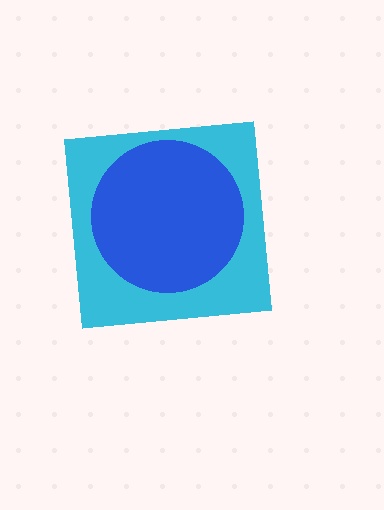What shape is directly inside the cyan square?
The blue circle.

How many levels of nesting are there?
2.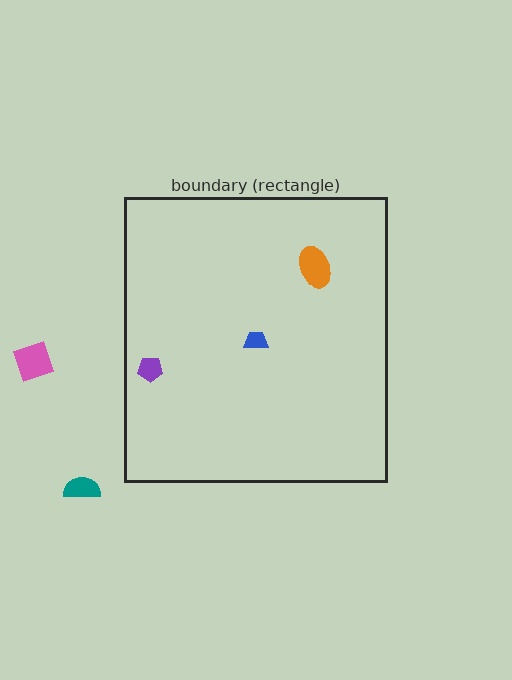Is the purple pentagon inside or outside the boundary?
Inside.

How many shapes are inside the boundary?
3 inside, 2 outside.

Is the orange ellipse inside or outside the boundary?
Inside.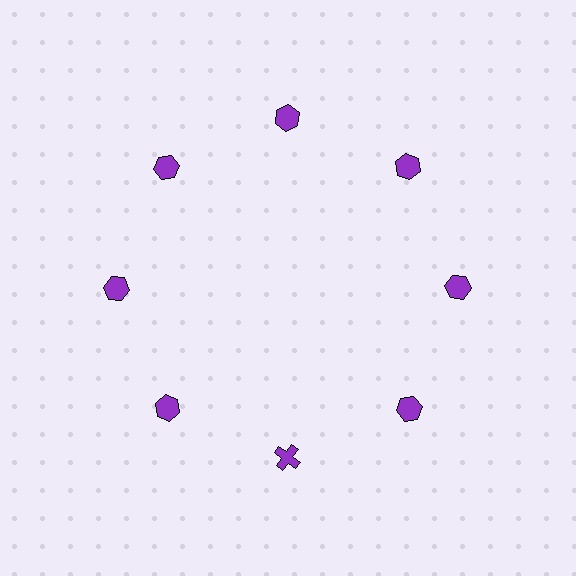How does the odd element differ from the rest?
It has a different shape: cross instead of hexagon.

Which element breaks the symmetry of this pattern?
The purple cross at roughly the 6 o'clock position breaks the symmetry. All other shapes are purple hexagons.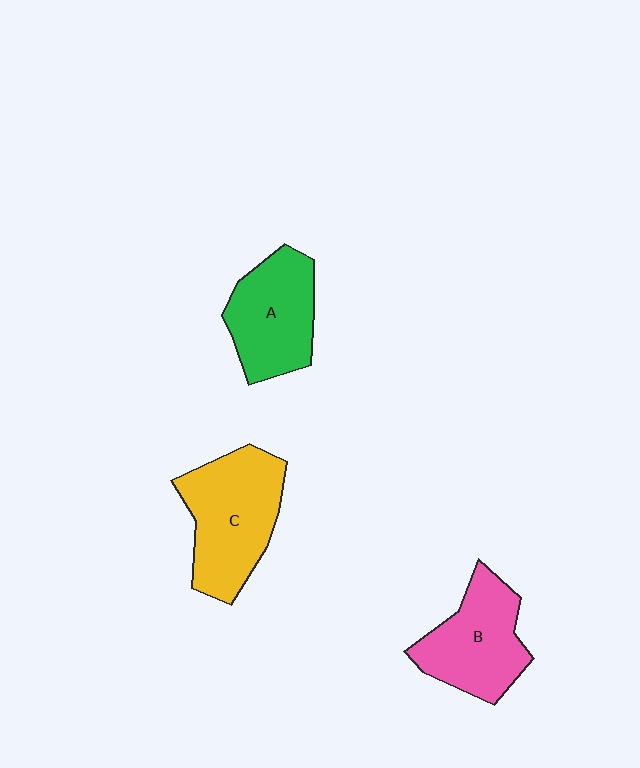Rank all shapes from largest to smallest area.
From largest to smallest: C (yellow), B (pink), A (green).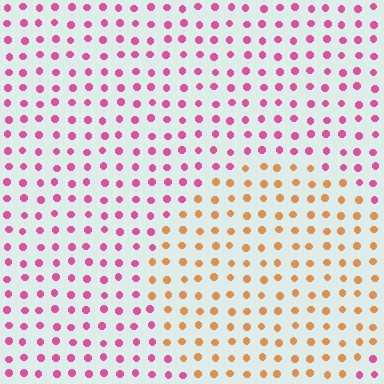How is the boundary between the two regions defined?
The boundary is defined purely by a slight shift in hue (about 61 degrees). Spacing, size, and orientation are identical on both sides.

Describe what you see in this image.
The image is filled with small pink elements in a uniform arrangement. A circle-shaped region is visible where the elements are tinted to a slightly different hue, forming a subtle color boundary.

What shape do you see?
I see a circle.